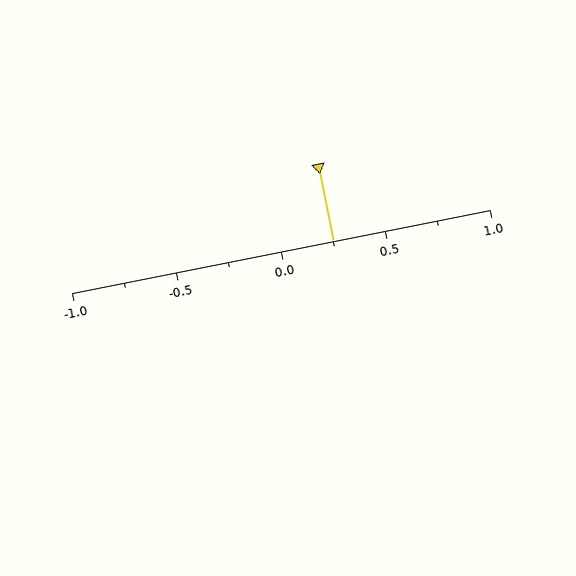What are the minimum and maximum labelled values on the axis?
The axis runs from -1.0 to 1.0.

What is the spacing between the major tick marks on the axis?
The major ticks are spaced 0.5 apart.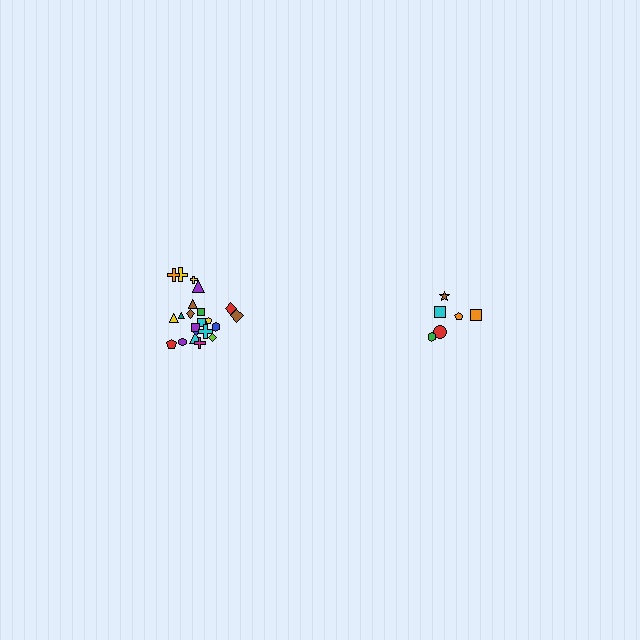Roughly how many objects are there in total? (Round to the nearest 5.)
Roughly 30 objects in total.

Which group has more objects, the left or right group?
The left group.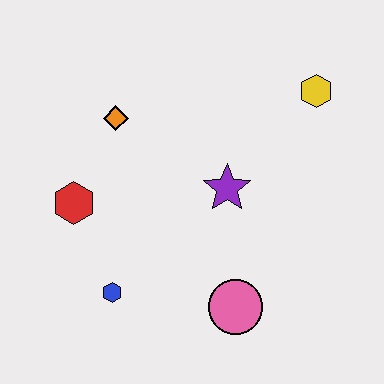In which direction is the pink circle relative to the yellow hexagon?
The pink circle is below the yellow hexagon.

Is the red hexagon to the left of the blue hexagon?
Yes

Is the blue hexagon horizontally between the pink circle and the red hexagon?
Yes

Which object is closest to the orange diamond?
The red hexagon is closest to the orange diamond.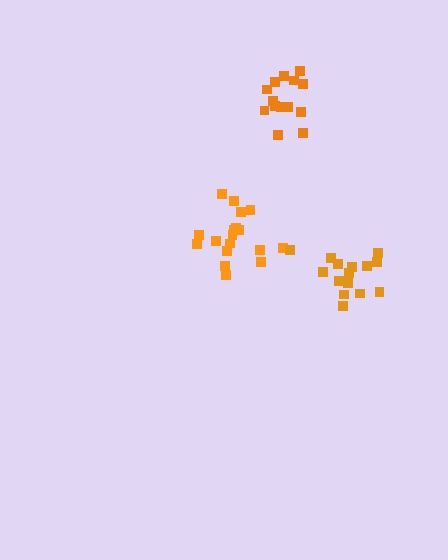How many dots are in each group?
Group 1: 14 dots, Group 2: 18 dots, Group 3: 15 dots (47 total).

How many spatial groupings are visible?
There are 3 spatial groupings.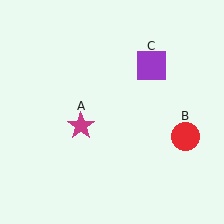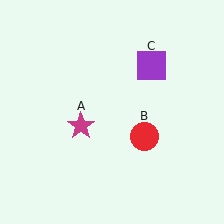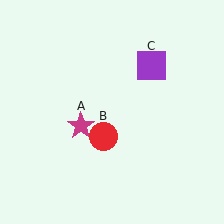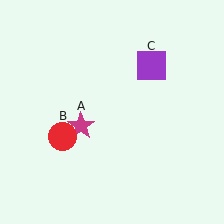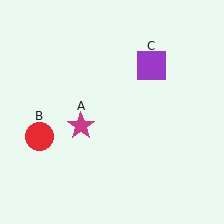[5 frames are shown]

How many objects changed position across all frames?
1 object changed position: red circle (object B).